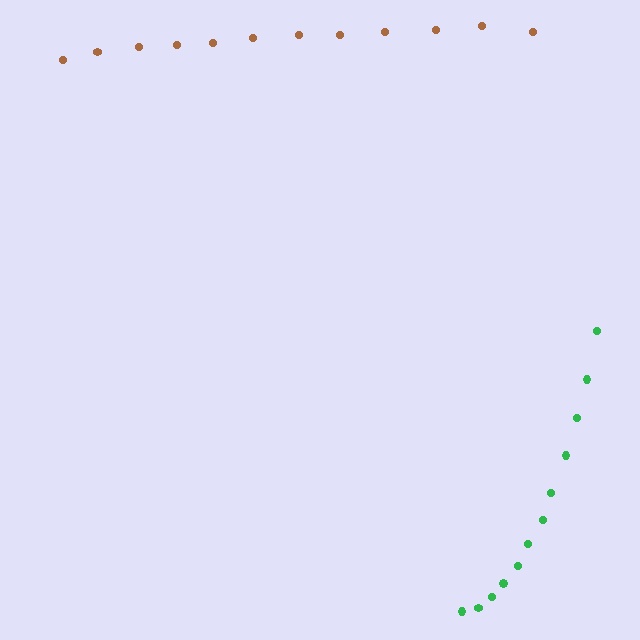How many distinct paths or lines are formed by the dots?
There are 2 distinct paths.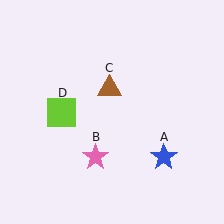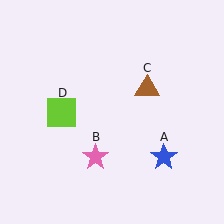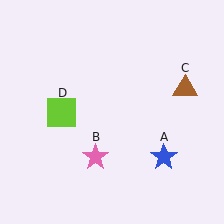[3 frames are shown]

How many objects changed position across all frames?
1 object changed position: brown triangle (object C).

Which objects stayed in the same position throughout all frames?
Blue star (object A) and pink star (object B) and lime square (object D) remained stationary.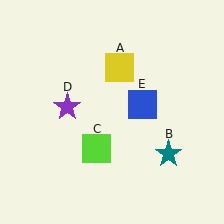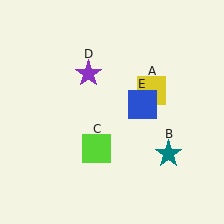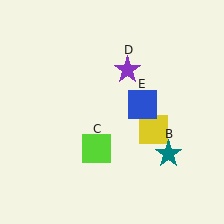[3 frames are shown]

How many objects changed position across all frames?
2 objects changed position: yellow square (object A), purple star (object D).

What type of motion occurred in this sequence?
The yellow square (object A), purple star (object D) rotated clockwise around the center of the scene.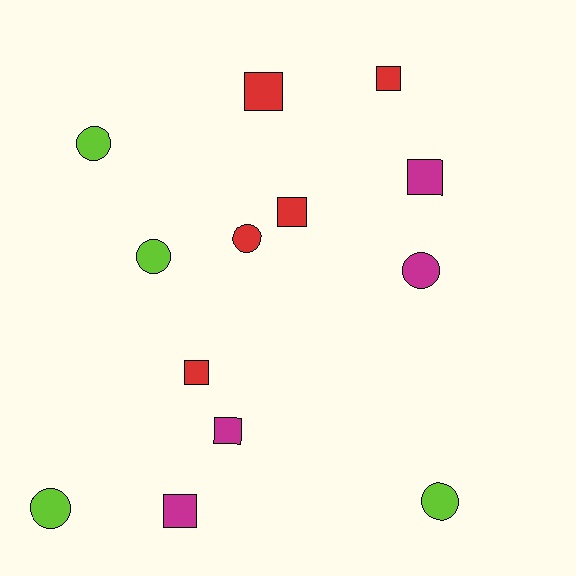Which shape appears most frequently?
Square, with 7 objects.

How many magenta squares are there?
There are 3 magenta squares.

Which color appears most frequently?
Red, with 5 objects.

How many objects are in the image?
There are 13 objects.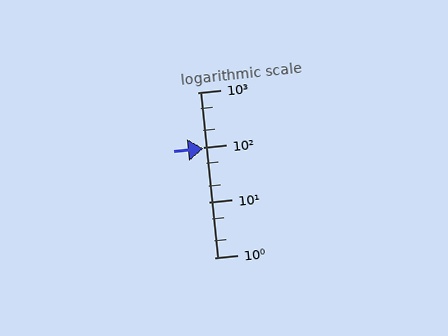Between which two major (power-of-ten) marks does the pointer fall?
The pointer is between 10 and 100.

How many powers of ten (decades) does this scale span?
The scale spans 3 decades, from 1 to 1000.